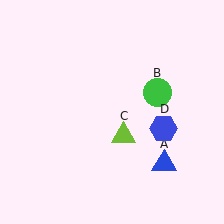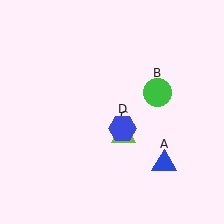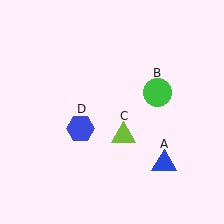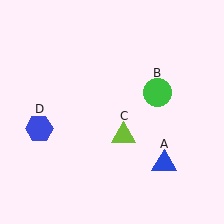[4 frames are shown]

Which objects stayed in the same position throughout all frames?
Blue triangle (object A) and green circle (object B) and lime triangle (object C) remained stationary.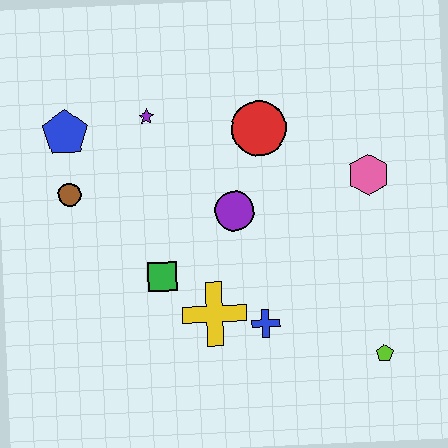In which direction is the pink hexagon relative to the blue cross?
The pink hexagon is above the blue cross.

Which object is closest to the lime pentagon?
The blue cross is closest to the lime pentagon.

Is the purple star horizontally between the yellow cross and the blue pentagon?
Yes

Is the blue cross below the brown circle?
Yes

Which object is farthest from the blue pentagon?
The lime pentagon is farthest from the blue pentagon.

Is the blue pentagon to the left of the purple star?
Yes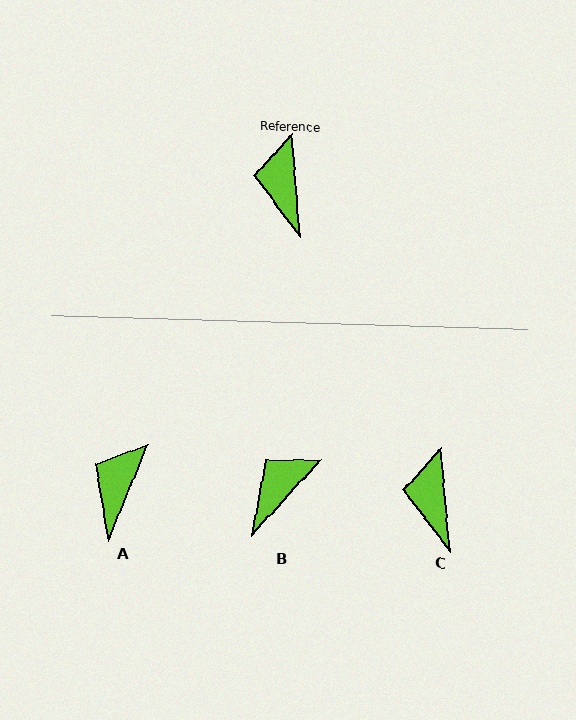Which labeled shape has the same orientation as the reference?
C.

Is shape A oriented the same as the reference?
No, it is off by about 27 degrees.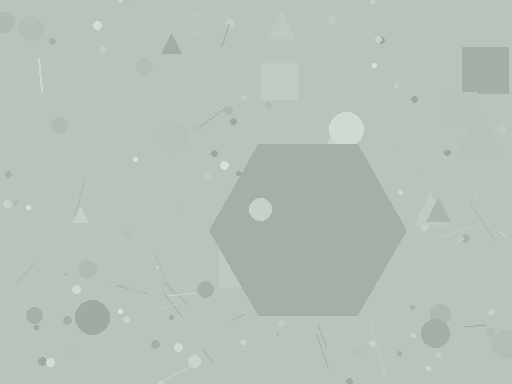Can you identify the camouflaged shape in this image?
The camouflaged shape is a hexagon.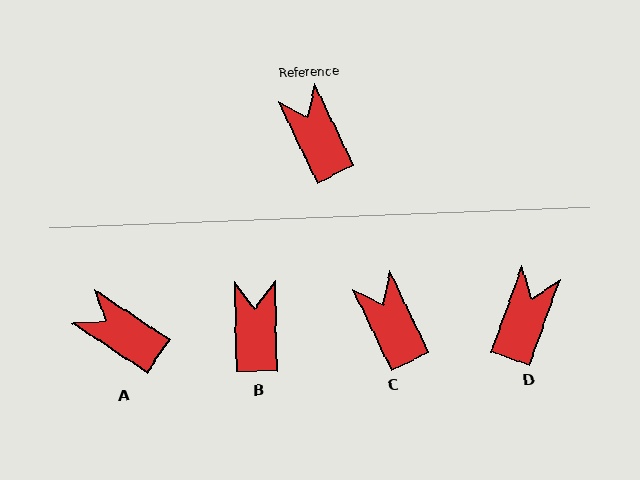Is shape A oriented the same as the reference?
No, it is off by about 30 degrees.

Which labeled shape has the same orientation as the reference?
C.